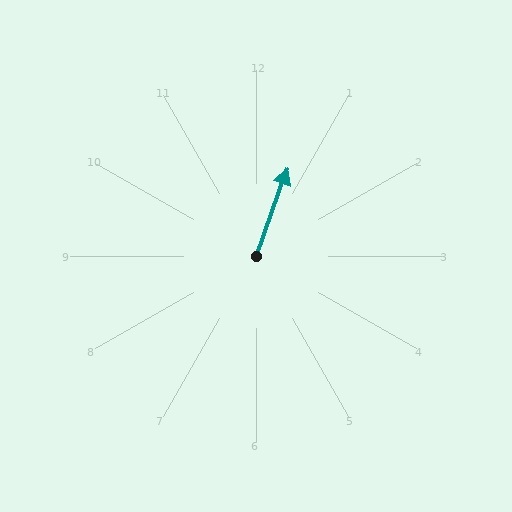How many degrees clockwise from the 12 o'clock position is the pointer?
Approximately 20 degrees.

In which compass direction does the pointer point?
North.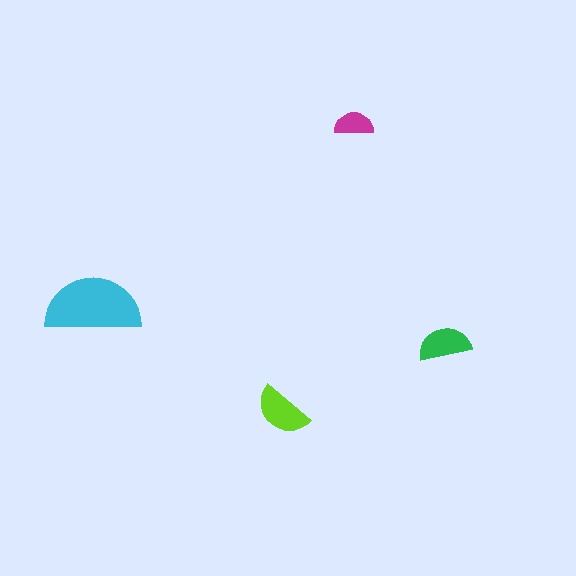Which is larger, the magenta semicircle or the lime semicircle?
The lime one.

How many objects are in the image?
There are 4 objects in the image.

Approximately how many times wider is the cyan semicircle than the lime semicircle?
About 1.5 times wider.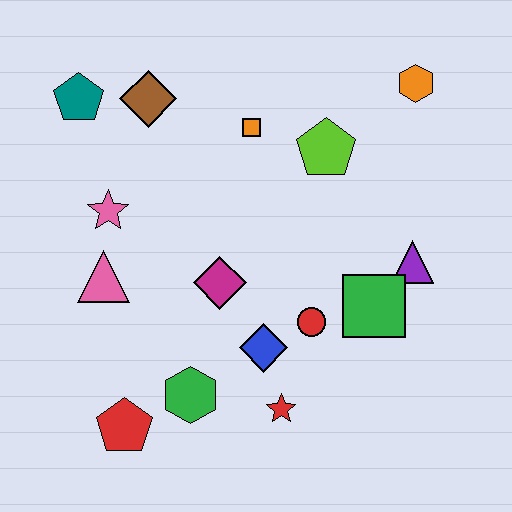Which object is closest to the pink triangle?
The pink star is closest to the pink triangle.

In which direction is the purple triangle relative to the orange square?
The purple triangle is to the right of the orange square.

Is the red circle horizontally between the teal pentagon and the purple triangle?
Yes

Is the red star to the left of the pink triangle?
No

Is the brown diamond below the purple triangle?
No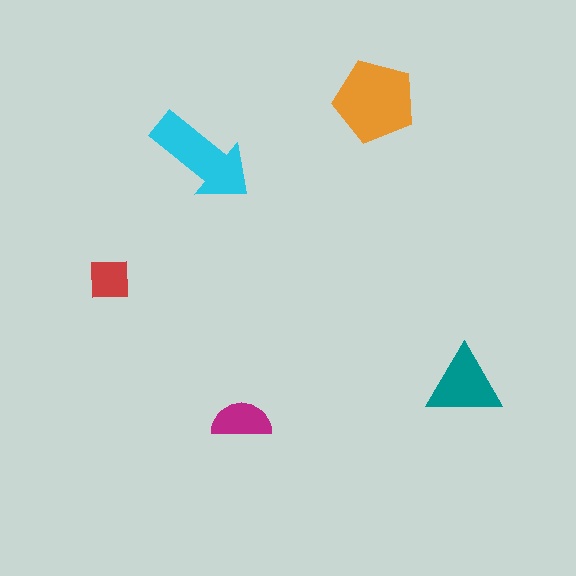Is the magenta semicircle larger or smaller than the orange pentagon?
Smaller.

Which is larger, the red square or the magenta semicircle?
The magenta semicircle.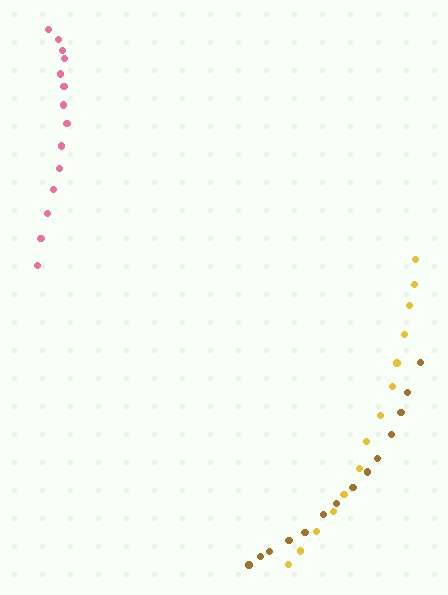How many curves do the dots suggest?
There are 3 distinct paths.